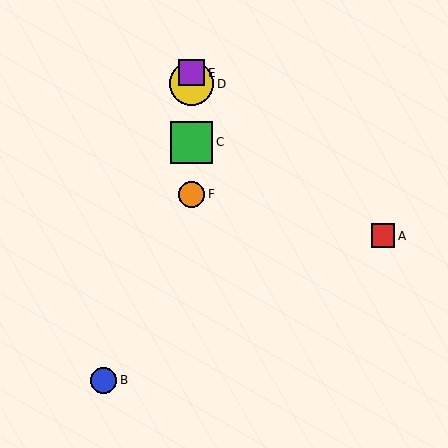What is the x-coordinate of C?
Object C is at x≈192.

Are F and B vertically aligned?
No, F is at x≈192 and B is at x≈104.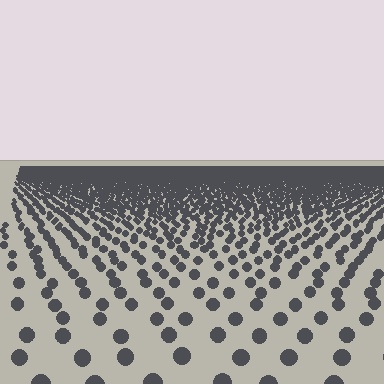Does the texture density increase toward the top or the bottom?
Density increases toward the top.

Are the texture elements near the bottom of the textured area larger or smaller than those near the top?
Larger. Near the bottom, elements are closer to the viewer and appear at a bigger on-screen size.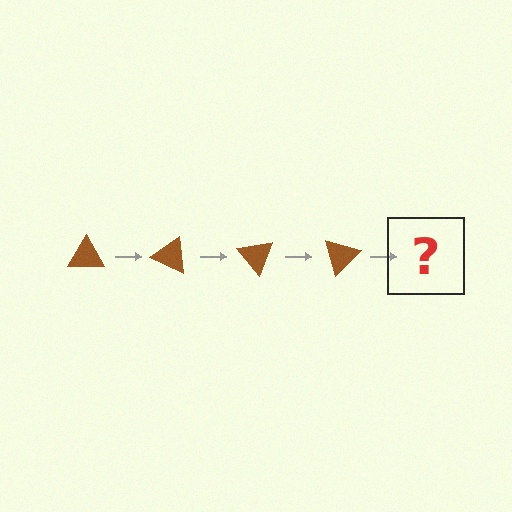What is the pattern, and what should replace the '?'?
The pattern is that the triangle rotates 25 degrees each step. The '?' should be a brown triangle rotated 100 degrees.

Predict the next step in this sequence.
The next step is a brown triangle rotated 100 degrees.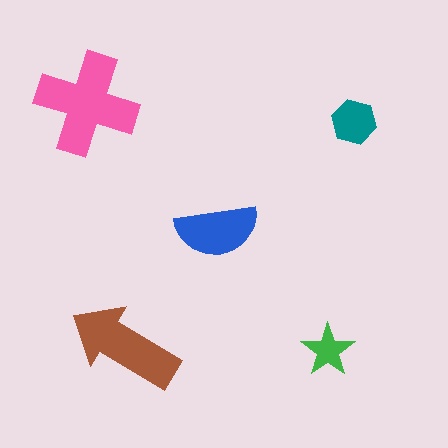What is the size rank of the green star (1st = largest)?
5th.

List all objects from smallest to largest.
The green star, the teal hexagon, the blue semicircle, the brown arrow, the pink cross.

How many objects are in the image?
There are 5 objects in the image.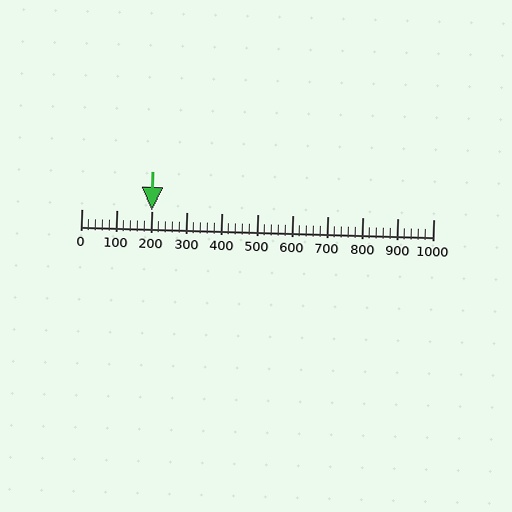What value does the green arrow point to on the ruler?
The green arrow points to approximately 200.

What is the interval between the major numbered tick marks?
The major tick marks are spaced 100 units apart.